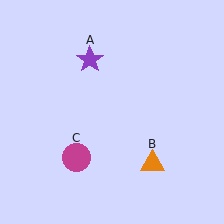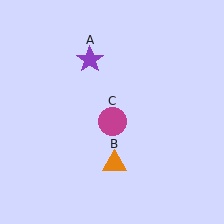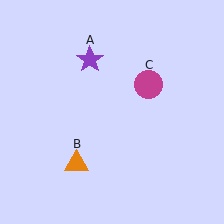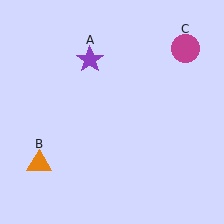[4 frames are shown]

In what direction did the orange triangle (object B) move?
The orange triangle (object B) moved left.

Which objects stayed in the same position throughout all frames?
Purple star (object A) remained stationary.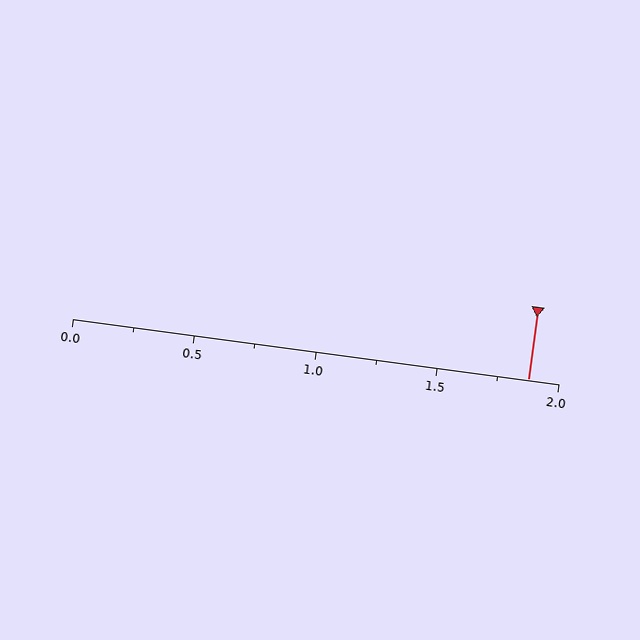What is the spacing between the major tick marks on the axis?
The major ticks are spaced 0.5 apart.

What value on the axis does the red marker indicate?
The marker indicates approximately 1.88.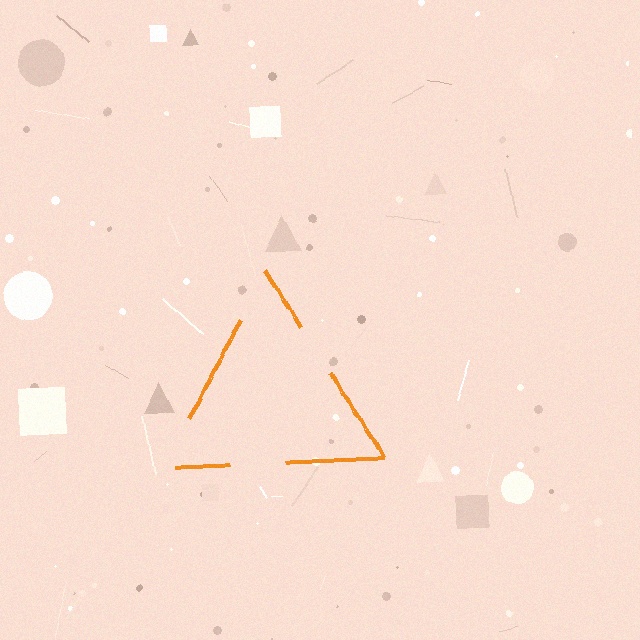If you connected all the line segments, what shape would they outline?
They would outline a triangle.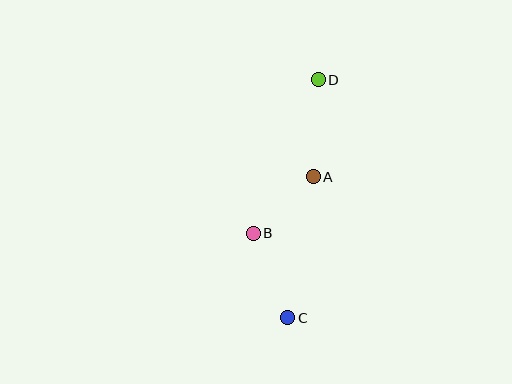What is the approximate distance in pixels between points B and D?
The distance between B and D is approximately 167 pixels.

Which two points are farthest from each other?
Points C and D are farthest from each other.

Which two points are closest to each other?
Points A and B are closest to each other.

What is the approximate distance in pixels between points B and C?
The distance between B and C is approximately 91 pixels.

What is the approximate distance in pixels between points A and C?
The distance between A and C is approximately 143 pixels.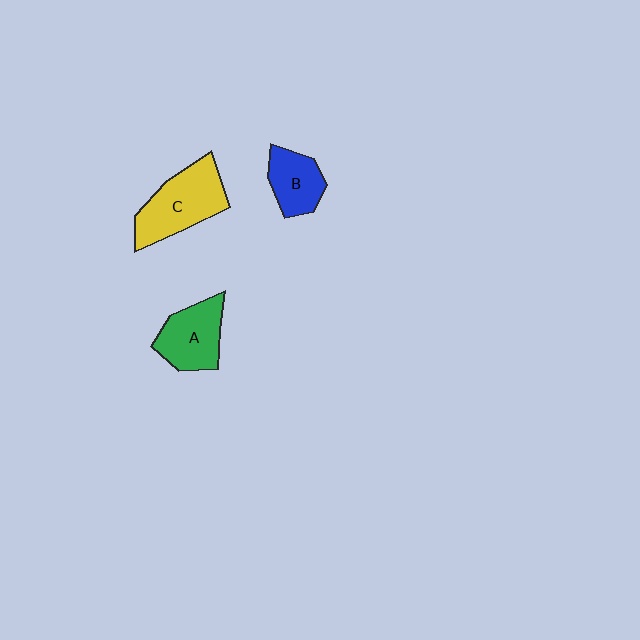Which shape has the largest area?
Shape C (yellow).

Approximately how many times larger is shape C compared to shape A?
Approximately 1.3 times.